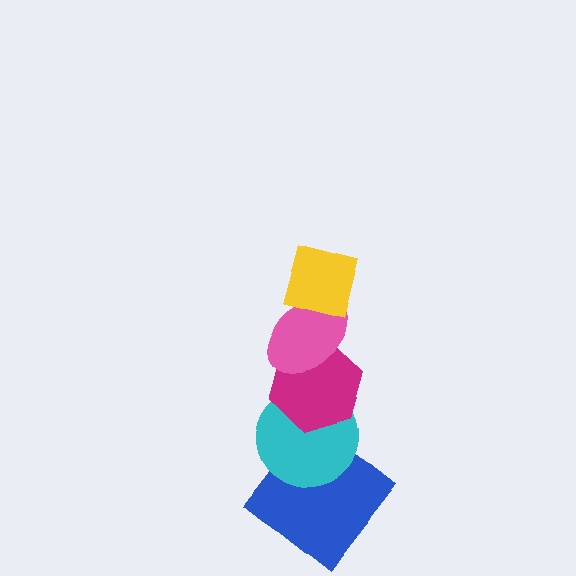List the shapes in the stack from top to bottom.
From top to bottom: the yellow square, the pink ellipse, the magenta hexagon, the cyan circle, the blue diamond.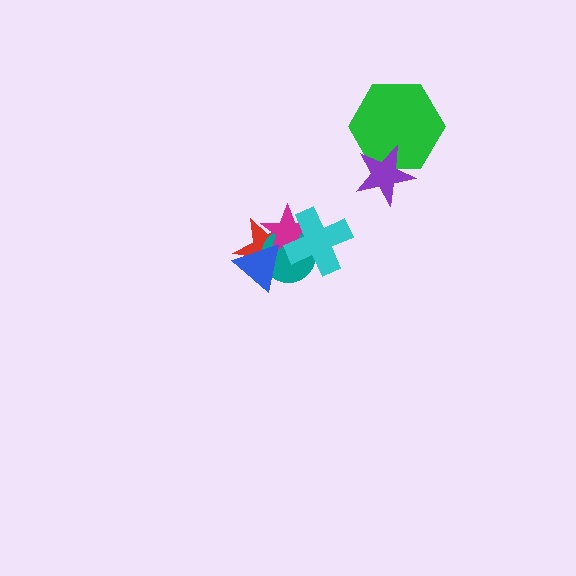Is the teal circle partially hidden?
Yes, it is partially covered by another shape.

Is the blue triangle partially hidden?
No, no other shape covers it.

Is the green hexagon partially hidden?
Yes, it is partially covered by another shape.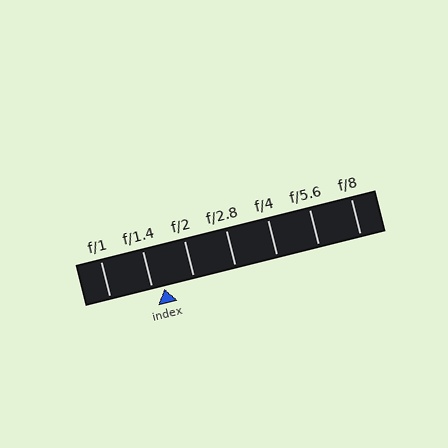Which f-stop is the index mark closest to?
The index mark is closest to f/1.4.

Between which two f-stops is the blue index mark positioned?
The index mark is between f/1.4 and f/2.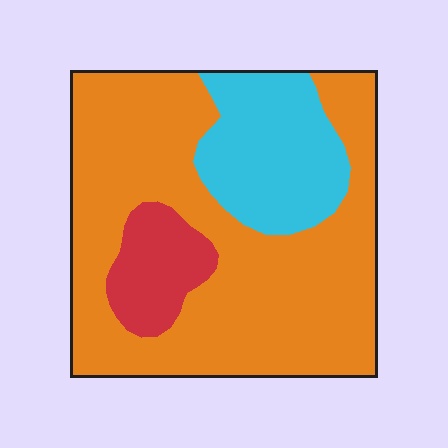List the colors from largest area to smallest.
From largest to smallest: orange, cyan, red.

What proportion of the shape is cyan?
Cyan takes up between a sixth and a third of the shape.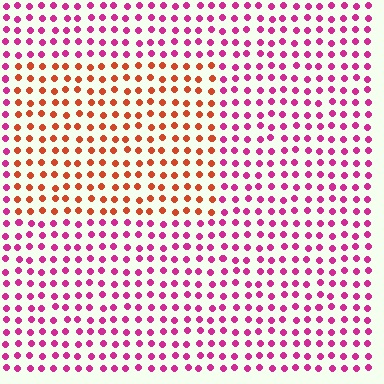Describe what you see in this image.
The image is filled with small magenta elements in a uniform arrangement. A rectangle-shaped region is visible where the elements are tinted to a slightly different hue, forming a subtle color boundary.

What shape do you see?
I see a rectangle.